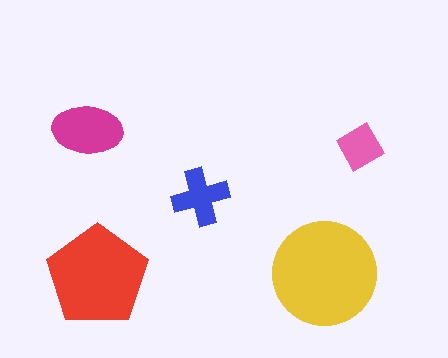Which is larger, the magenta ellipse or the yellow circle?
The yellow circle.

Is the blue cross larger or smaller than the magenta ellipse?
Smaller.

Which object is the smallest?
The pink diamond.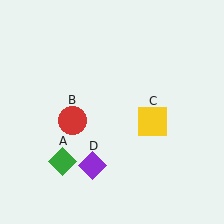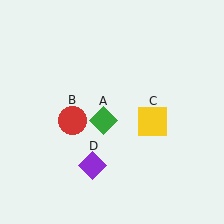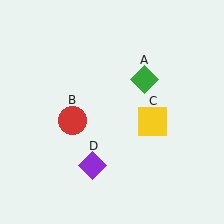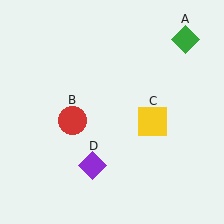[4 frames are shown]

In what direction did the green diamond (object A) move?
The green diamond (object A) moved up and to the right.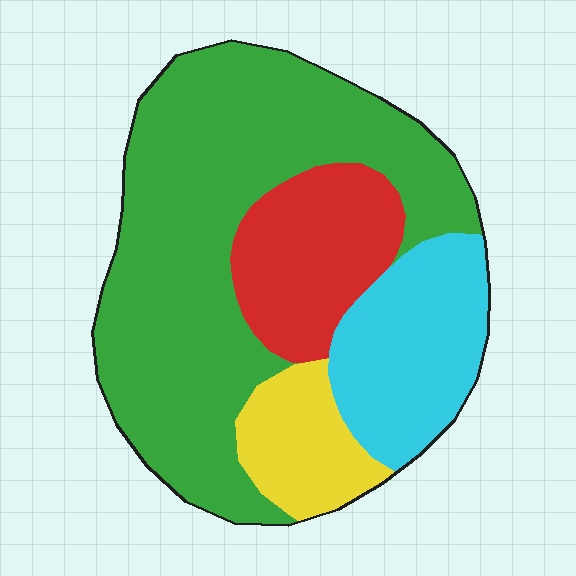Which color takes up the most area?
Green, at roughly 55%.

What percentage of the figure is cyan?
Cyan takes up about one sixth (1/6) of the figure.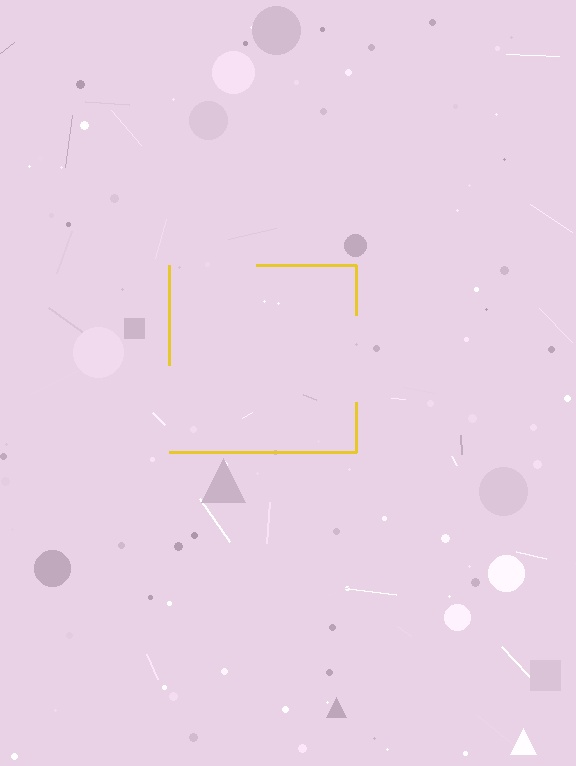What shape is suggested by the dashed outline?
The dashed outline suggests a square.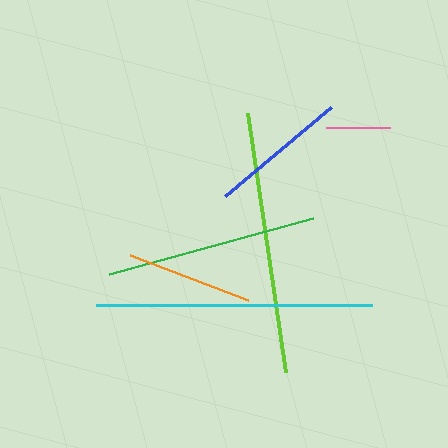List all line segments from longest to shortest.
From longest to shortest: cyan, lime, green, blue, orange, pink.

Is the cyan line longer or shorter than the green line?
The cyan line is longer than the green line.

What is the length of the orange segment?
The orange segment is approximately 126 pixels long.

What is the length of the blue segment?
The blue segment is approximately 139 pixels long.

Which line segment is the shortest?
The pink line is the shortest at approximately 64 pixels.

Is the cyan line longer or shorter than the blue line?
The cyan line is longer than the blue line.